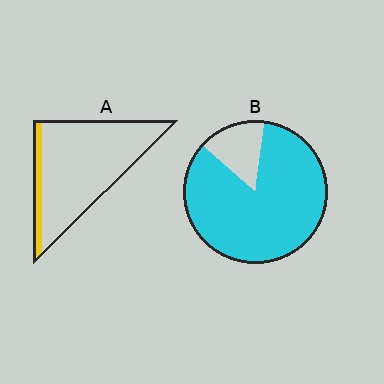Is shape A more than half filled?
No.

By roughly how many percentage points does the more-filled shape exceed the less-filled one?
By roughly 75 percentage points (B over A).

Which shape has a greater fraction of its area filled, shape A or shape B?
Shape B.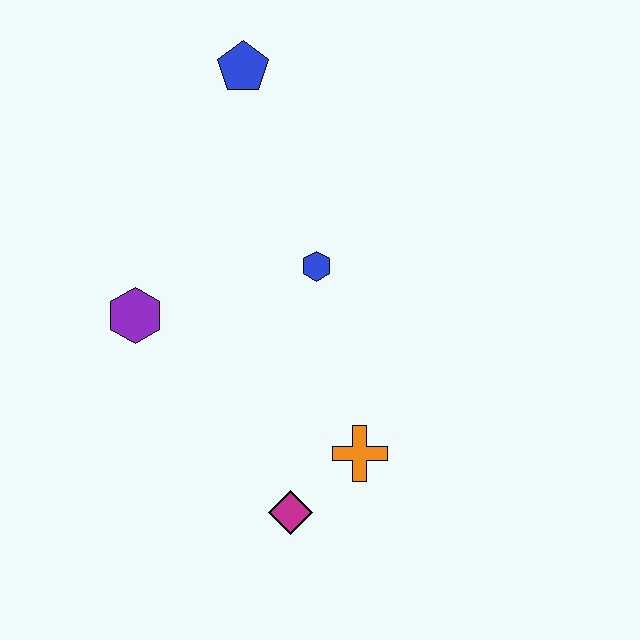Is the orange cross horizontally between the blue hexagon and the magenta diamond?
No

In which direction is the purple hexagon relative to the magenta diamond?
The purple hexagon is above the magenta diamond.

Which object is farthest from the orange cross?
The blue pentagon is farthest from the orange cross.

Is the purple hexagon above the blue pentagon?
No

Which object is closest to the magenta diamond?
The orange cross is closest to the magenta diamond.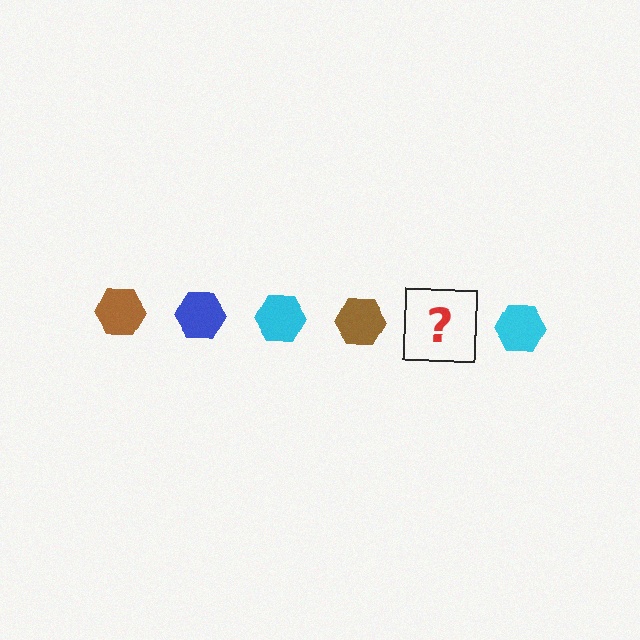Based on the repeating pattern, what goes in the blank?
The blank should be a blue hexagon.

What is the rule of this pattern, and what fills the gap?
The rule is that the pattern cycles through brown, blue, cyan hexagons. The gap should be filled with a blue hexagon.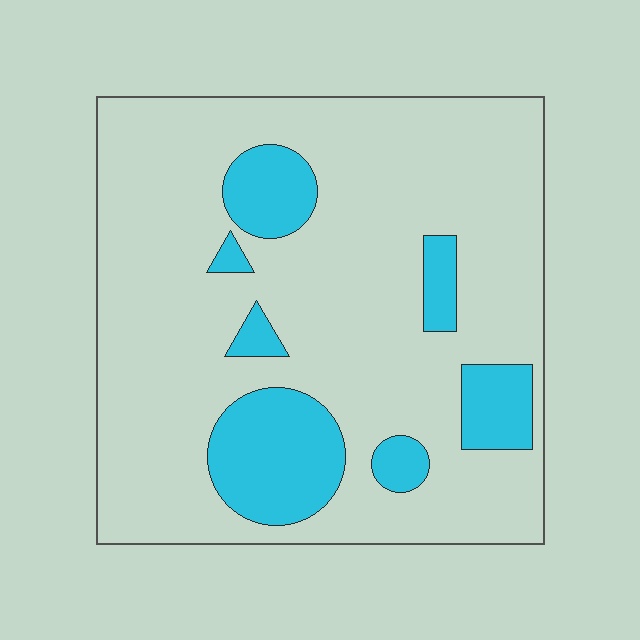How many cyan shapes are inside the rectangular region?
7.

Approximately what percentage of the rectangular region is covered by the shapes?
Approximately 20%.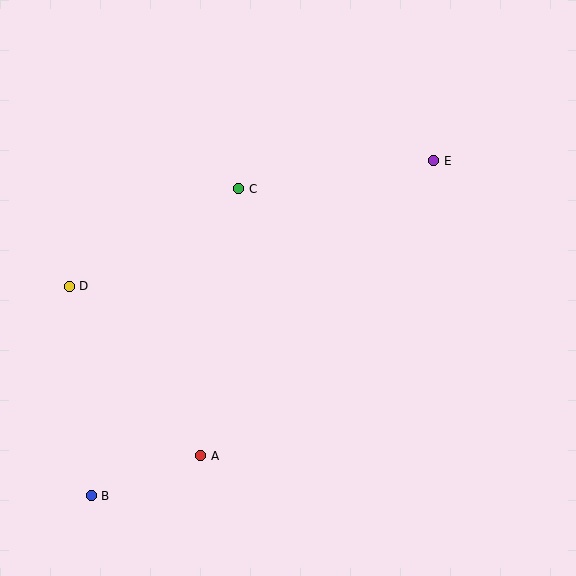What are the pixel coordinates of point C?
Point C is at (239, 189).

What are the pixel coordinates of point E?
Point E is at (434, 161).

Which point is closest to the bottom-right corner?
Point A is closest to the bottom-right corner.